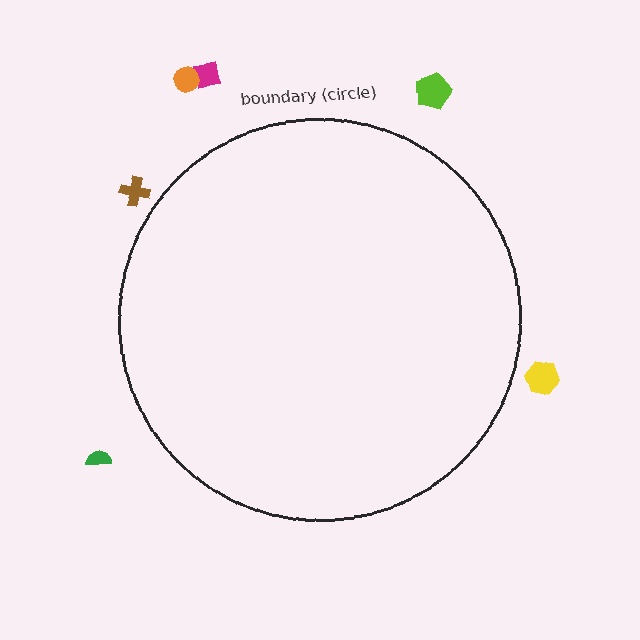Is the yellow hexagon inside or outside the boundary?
Outside.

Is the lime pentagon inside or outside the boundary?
Outside.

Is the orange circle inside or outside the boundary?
Outside.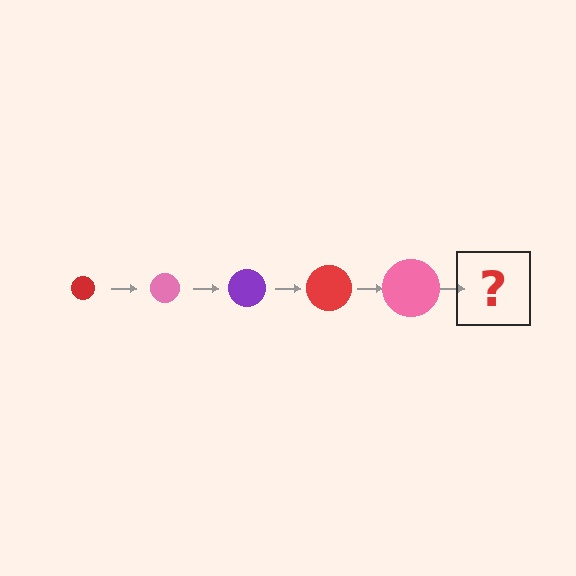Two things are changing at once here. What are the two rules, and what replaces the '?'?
The two rules are that the circle grows larger each step and the color cycles through red, pink, and purple. The '?' should be a purple circle, larger than the previous one.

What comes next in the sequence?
The next element should be a purple circle, larger than the previous one.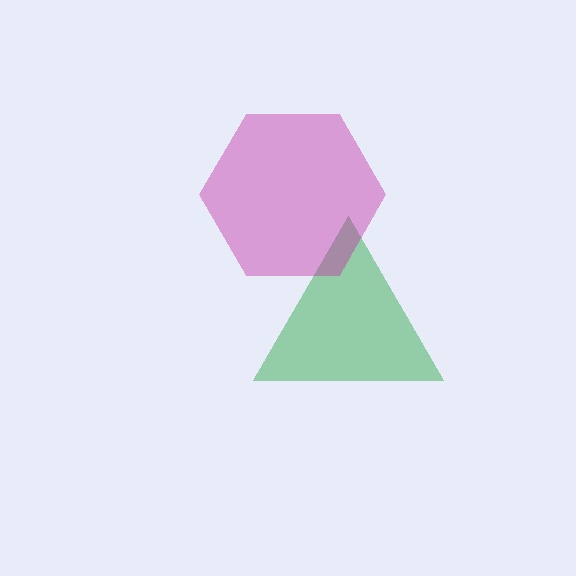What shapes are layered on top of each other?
The layered shapes are: a green triangle, a magenta hexagon.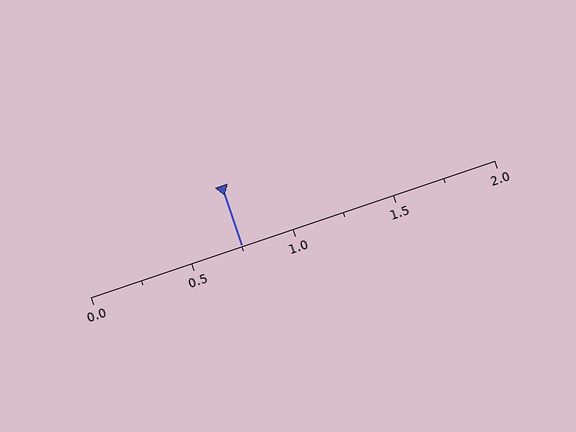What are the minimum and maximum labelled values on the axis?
The axis runs from 0.0 to 2.0.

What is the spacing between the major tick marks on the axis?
The major ticks are spaced 0.5 apart.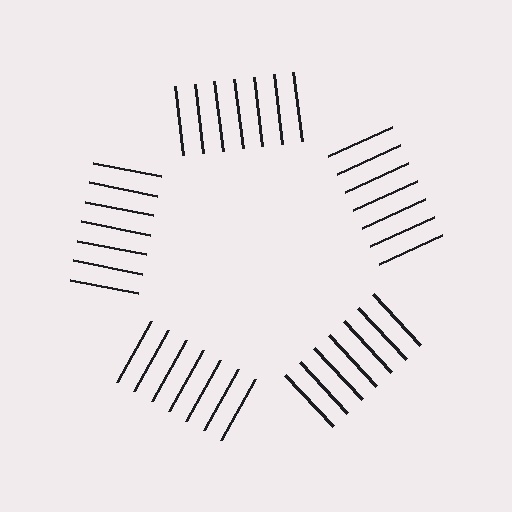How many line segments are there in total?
35 — 7 along each of the 5 edges.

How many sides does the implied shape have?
5 sides — the line-ends trace a pentagon.